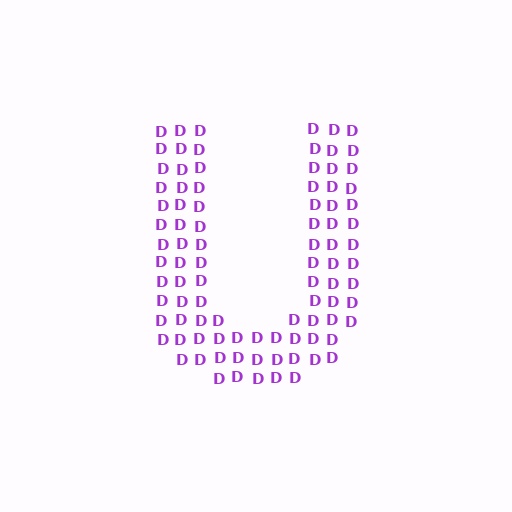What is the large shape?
The large shape is the letter U.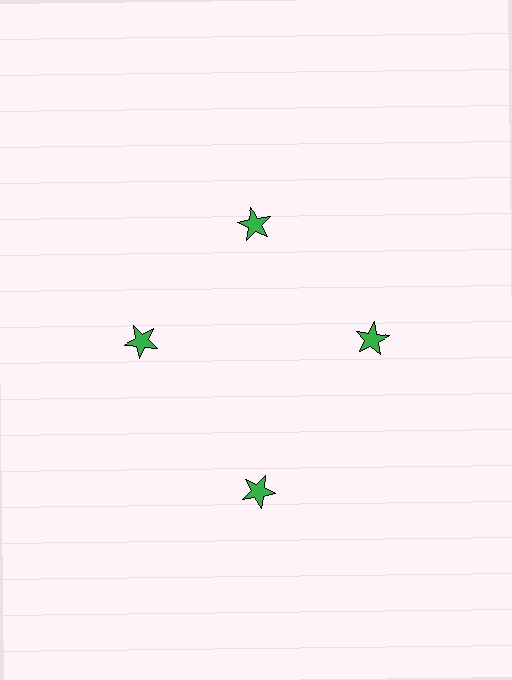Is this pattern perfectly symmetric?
No. The 4 green stars are arranged in a ring, but one element near the 6 o'clock position is pushed outward from the center, breaking the 4-fold rotational symmetry.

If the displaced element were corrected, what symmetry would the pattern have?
It would have 4-fold rotational symmetry — the pattern would map onto itself every 90 degrees.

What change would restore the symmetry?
The symmetry would be restored by moving it inward, back onto the ring so that all 4 stars sit at equal angles and equal distance from the center.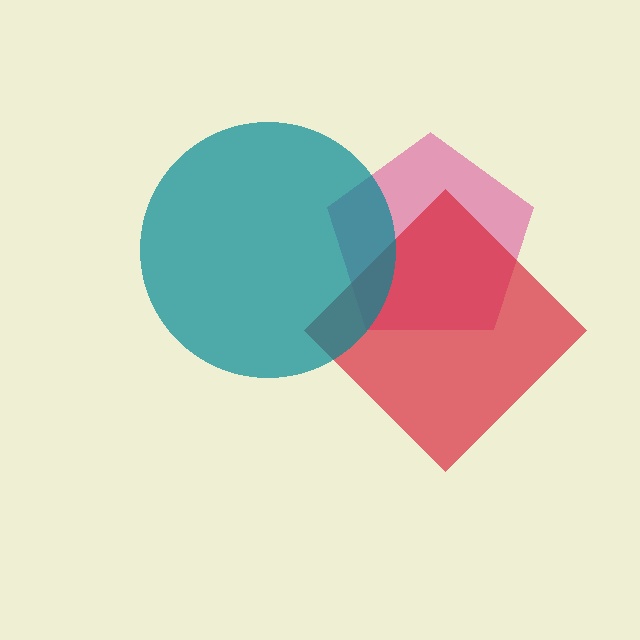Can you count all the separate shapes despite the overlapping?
Yes, there are 3 separate shapes.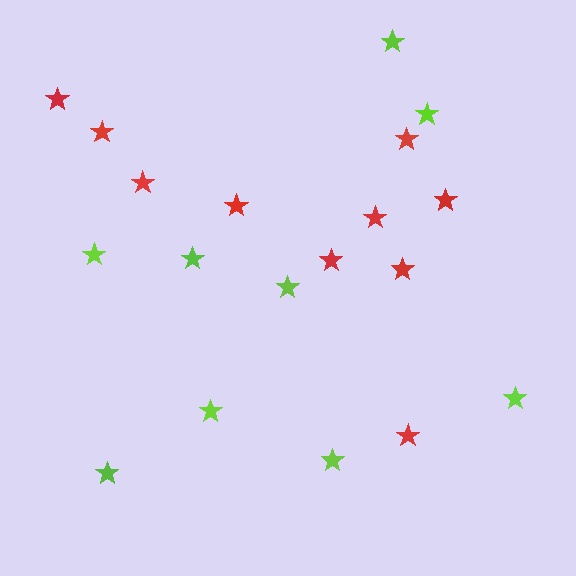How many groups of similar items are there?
There are 2 groups: one group of lime stars (9) and one group of red stars (10).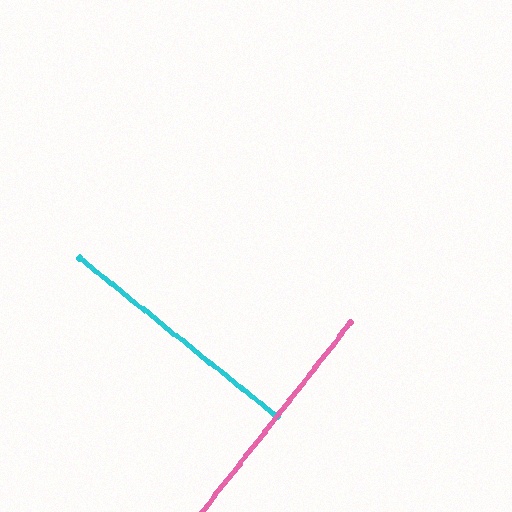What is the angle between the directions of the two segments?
Approximately 89 degrees.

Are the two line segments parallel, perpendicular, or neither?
Perpendicular — they meet at approximately 89°.